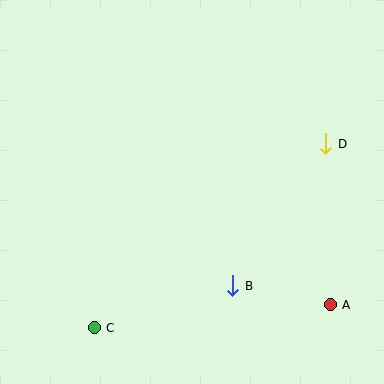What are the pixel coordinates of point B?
Point B is at (233, 286).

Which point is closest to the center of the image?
Point B at (233, 286) is closest to the center.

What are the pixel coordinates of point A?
Point A is at (330, 305).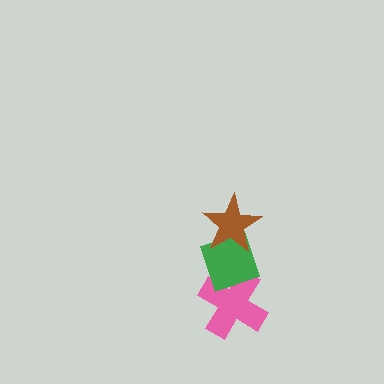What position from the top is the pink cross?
The pink cross is 3rd from the top.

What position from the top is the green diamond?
The green diamond is 2nd from the top.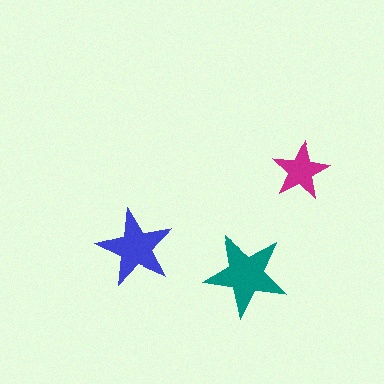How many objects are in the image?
There are 3 objects in the image.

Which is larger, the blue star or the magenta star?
The blue one.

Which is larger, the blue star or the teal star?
The teal one.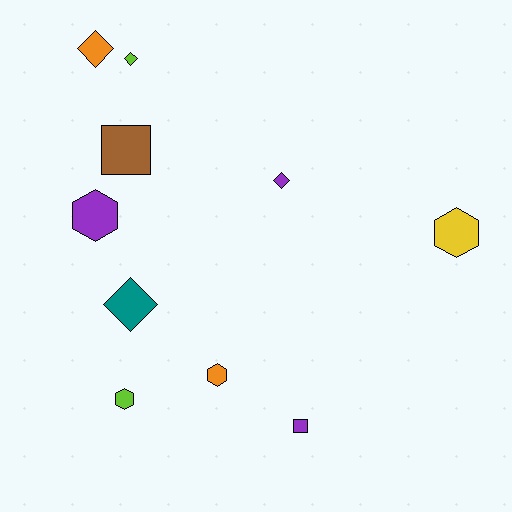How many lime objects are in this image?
There are 2 lime objects.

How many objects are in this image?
There are 10 objects.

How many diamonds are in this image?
There are 4 diamonds.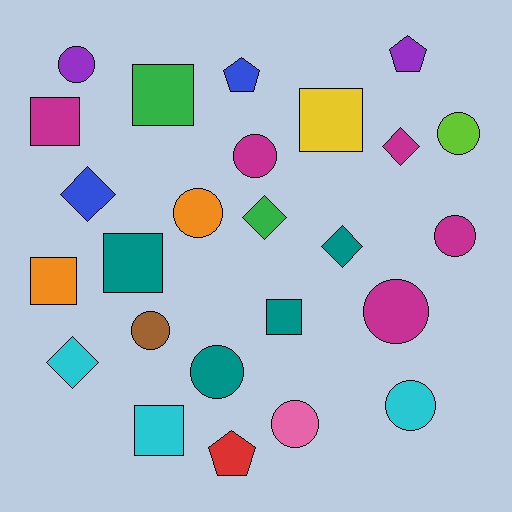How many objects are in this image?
There are 25 objects.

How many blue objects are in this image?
There are 2 blue objects.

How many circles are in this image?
There are 10 circles.